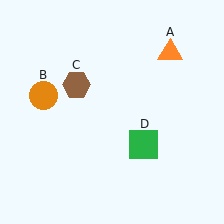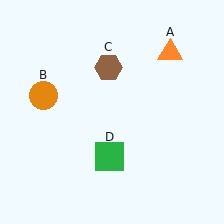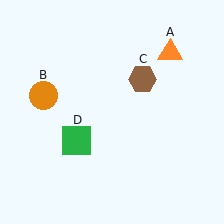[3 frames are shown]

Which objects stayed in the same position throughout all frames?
Orange triangle (object A) and orange circle (object B) remained stationary.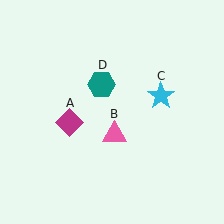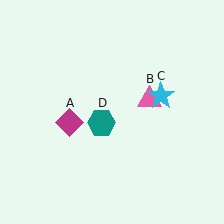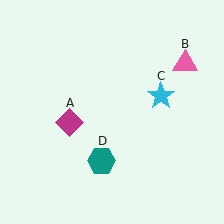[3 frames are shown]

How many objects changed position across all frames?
2 objects changed position: pink triangle (object B), teal hexagon (object D).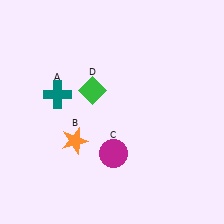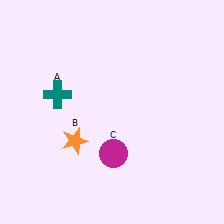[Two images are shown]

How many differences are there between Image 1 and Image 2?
There is 1 difference between the two images.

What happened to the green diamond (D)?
The green diamond (D) was removed in Image 2. It was in the top-left area of Image 1.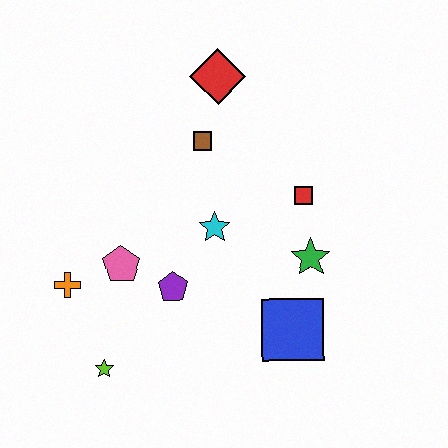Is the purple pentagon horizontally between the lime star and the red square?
Yes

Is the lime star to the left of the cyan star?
Yes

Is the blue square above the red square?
No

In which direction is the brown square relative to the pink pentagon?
The brown square is above the pink pentagon.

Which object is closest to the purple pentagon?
The pink pentagon is closest to the purple pentagon.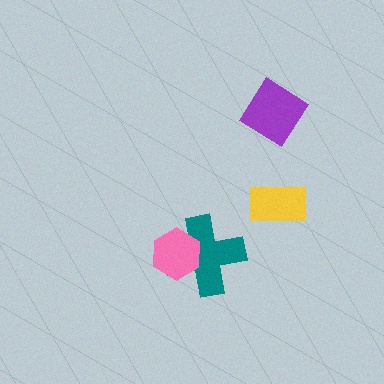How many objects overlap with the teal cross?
1 object overlaps with the teal cross.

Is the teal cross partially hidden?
Yes, it is partially covered by another shape.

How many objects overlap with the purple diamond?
0 objects overlap with the purple diamond.